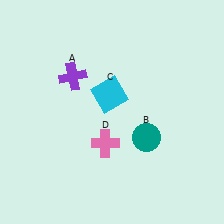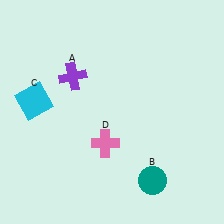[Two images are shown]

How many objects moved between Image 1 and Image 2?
2 objects moved between the two images.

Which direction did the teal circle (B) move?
The teal circle (B) moved down.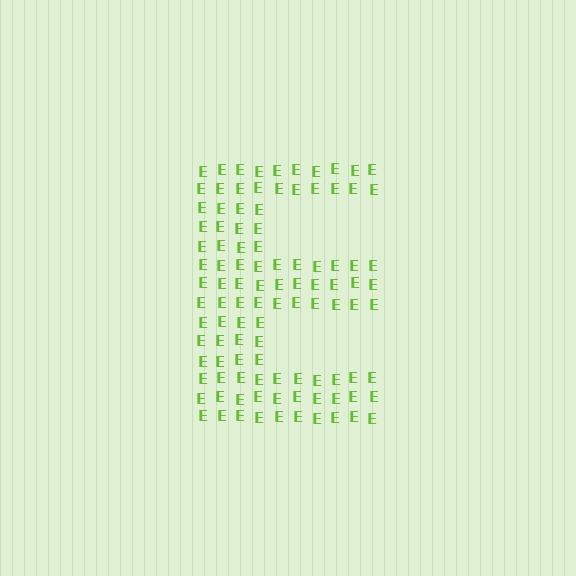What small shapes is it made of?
It is made of small letter E's.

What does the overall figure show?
The overall figure shows the letter E.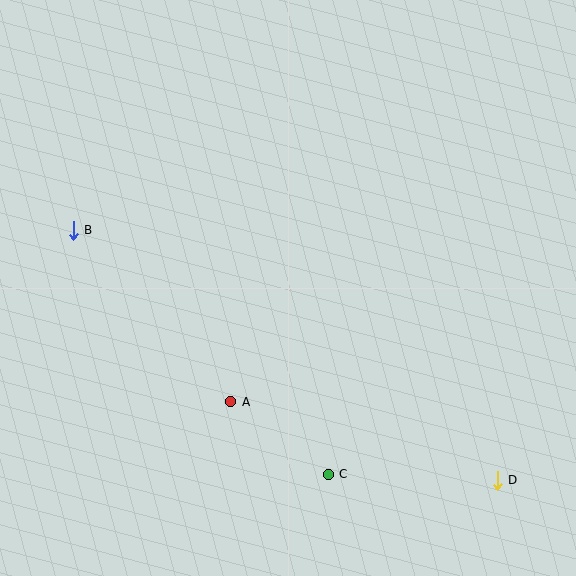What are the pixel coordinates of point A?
Point A is at (231, 402).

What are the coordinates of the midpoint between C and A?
The midpoint between C and A is at (280, 438).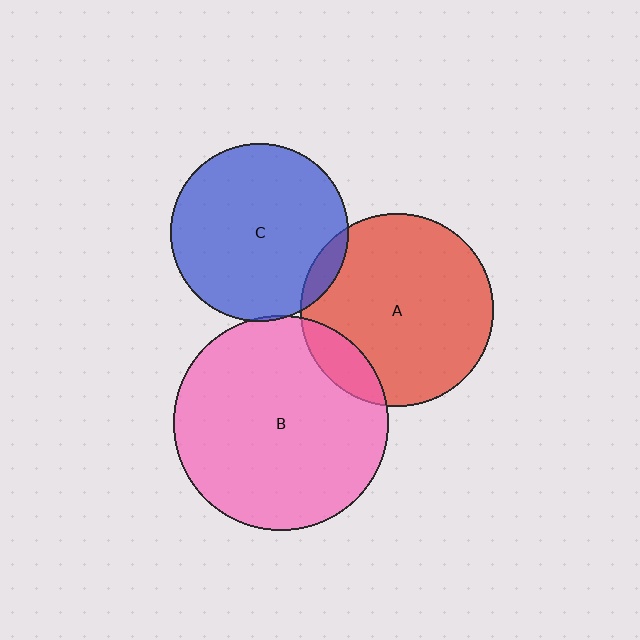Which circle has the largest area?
Circle B (pink).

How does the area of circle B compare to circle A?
Approximately 1.2 times.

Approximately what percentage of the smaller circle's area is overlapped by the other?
Approximately 5%.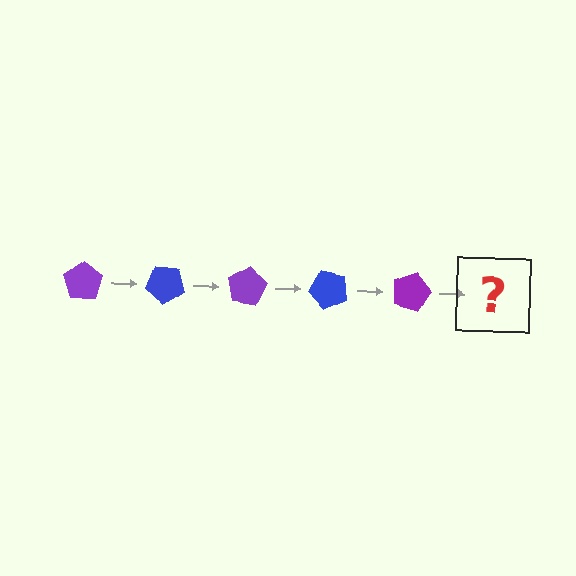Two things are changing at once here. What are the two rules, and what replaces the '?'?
The two rules are that it rotates 40 degrees each step and the color cycles through purple and blue. The '?' should be a blue pentagon, rotated 200 degrees from the start.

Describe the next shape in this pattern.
It should be a blue pentagon, rotated 200 degrees from the start.